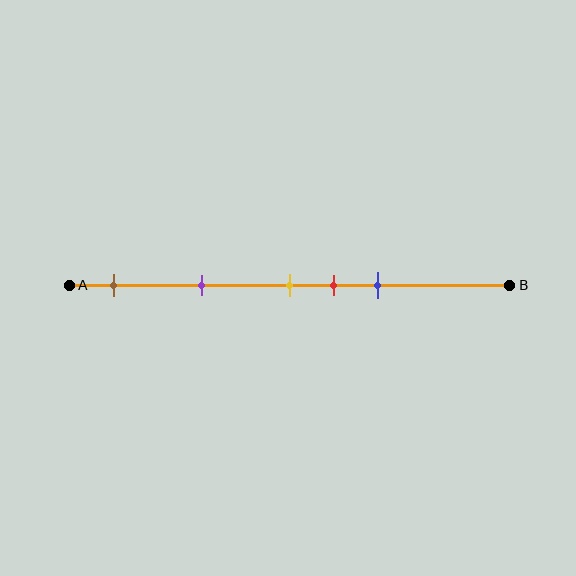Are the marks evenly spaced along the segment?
No, the marks are not evenly spaced.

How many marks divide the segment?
There are 5 marks dividing the segment.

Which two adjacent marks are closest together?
The yellow and red marks are the closest adjacent pair.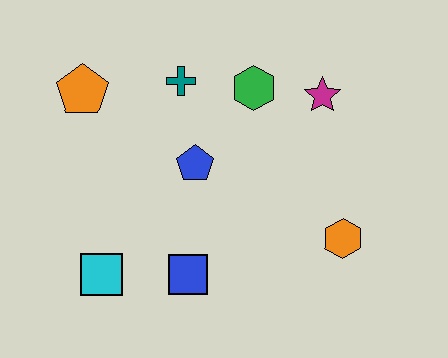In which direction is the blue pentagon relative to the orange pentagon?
The blue pentagon is to the right of the orange pentagon.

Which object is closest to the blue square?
The cyan square is closest to the blue square.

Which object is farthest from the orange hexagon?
The orange pentagon is farthest from the orange hexagon.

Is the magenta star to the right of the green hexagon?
Yes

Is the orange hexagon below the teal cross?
Yes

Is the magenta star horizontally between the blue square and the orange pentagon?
No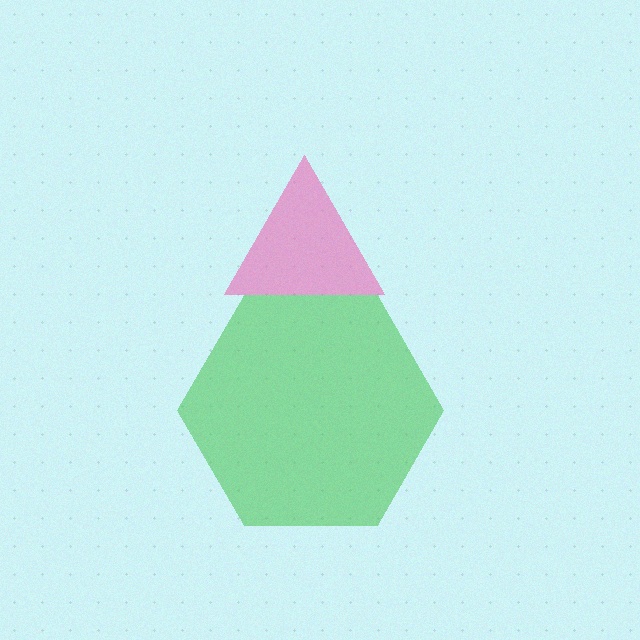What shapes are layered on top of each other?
The layered shapes are: a green hexagon, a pink triangle.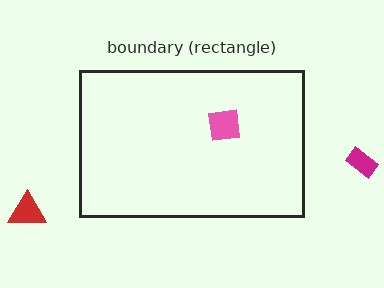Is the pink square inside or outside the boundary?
Inside.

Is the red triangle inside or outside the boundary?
Outside.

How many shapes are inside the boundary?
1 inside, 2 outside.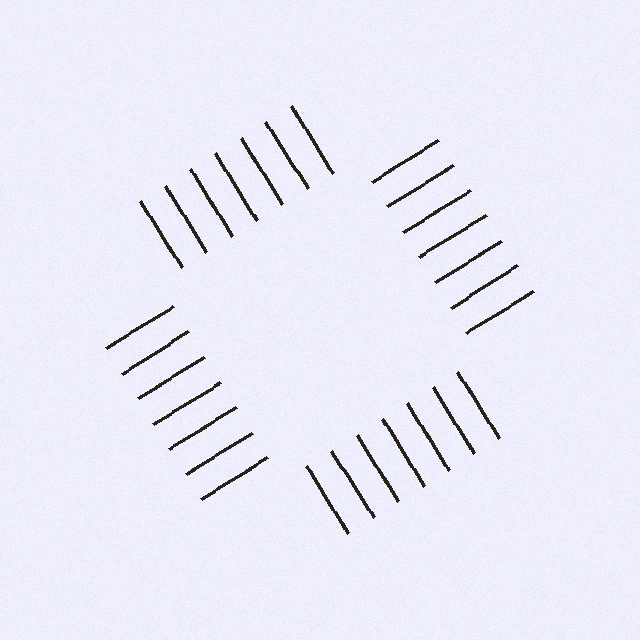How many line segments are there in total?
28 — 7 along each of the 4 edges.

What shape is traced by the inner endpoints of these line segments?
An illusory square — the line segments terminate on its edges but no continuous stroke is drawn.